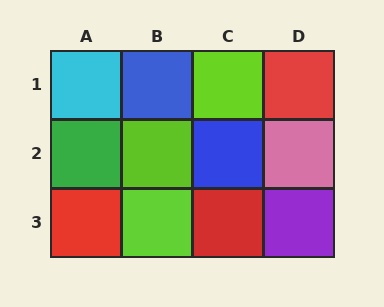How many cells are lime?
3 cells are lime.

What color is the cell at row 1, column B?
Blue.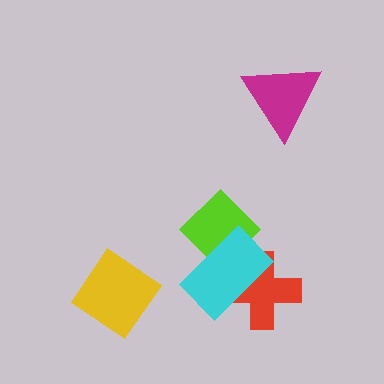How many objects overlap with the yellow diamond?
0 objects overlap with the yellow diamond.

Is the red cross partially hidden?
Yes, it is partially covered by another shape.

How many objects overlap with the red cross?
1 object overlaps with the red cross.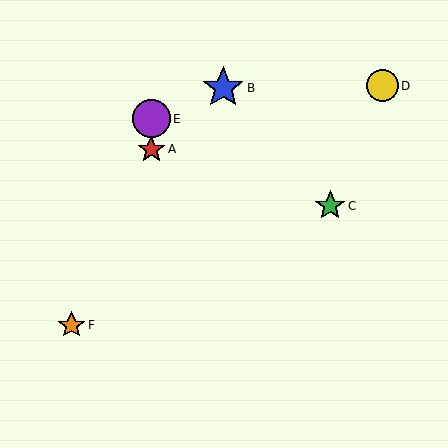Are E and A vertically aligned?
Yes, both are at x≈151.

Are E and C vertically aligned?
No, E is at x≈151 and C is at x≈330.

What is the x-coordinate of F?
Object F is at x≈71.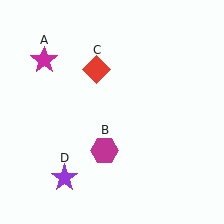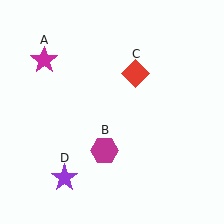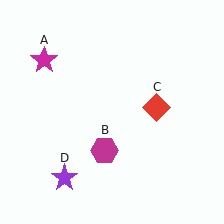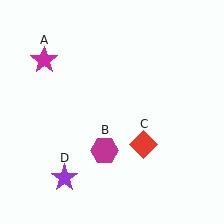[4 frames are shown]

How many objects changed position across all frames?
1 object changed position: red diamond (object C).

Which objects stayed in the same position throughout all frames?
Magenta star (object A) and magenta hexagon (object B) and purple star (object D) remained stationary.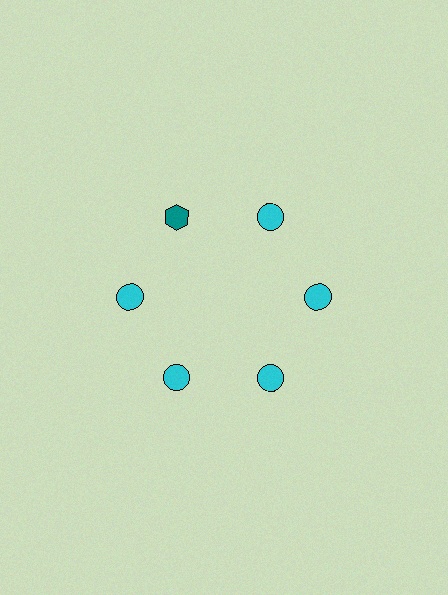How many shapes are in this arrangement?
There are 6 shapes arranged in a ring pattern.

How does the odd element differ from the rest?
It differs in both color (teal instead of cyan) and shape (hexagon instead of circle).